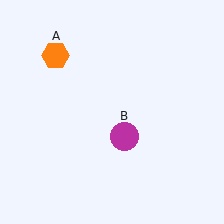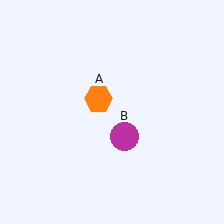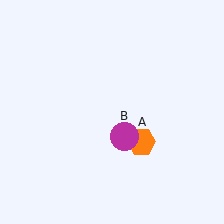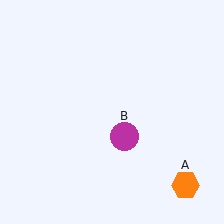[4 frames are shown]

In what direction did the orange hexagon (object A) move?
The orange hexagon (object A) moved down and to the right.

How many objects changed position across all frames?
1 object changed position: orange hexagon (object A).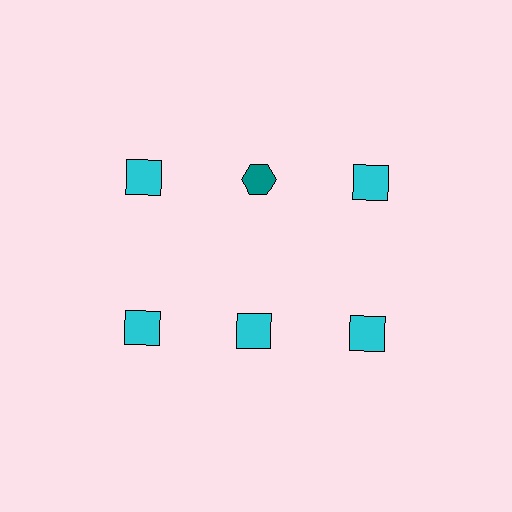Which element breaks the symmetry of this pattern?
The teal hexagon in the top row, second from left column breaks the symmetry. All other shapes are cyan squares.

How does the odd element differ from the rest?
It differs in both color (teal instead of cyan) and shape (hexagon instead of square).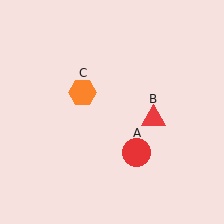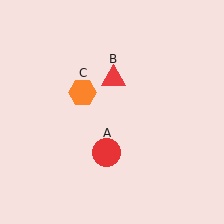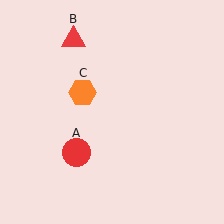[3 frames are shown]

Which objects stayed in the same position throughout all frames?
Orange hexagon (object C) remained stationary.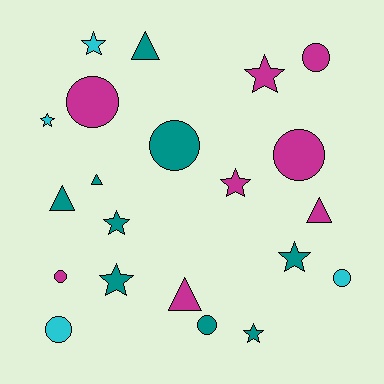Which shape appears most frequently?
Star, with 8 objects.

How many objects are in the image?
There are 21 objects.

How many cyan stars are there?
There are 2 cyan stars.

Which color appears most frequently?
Teal, with 9 objects.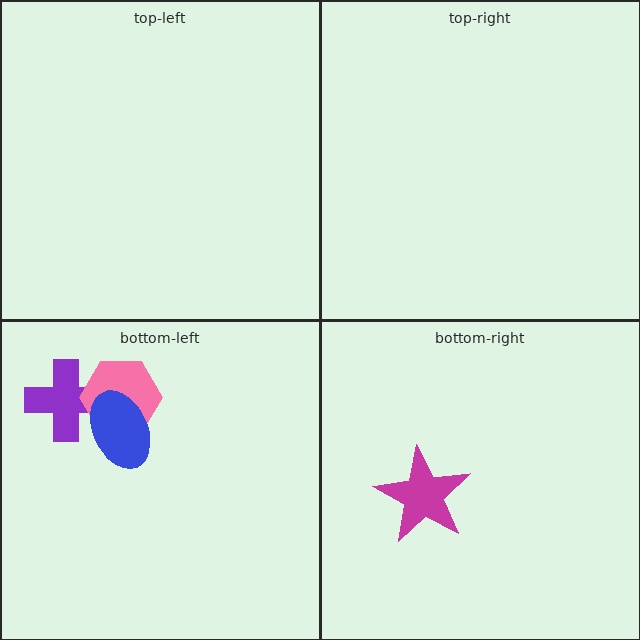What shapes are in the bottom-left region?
The purple cross, the pink hexagon, the blue ellipse.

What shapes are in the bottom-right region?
The magenta star.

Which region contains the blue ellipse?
The bottom-left region.